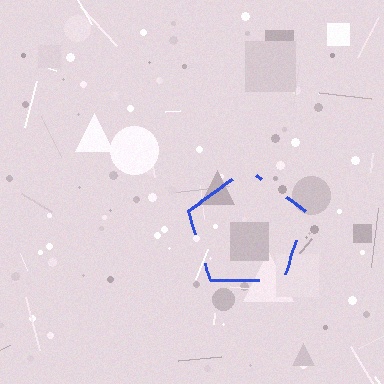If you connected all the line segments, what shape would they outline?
They would outline a pentagon.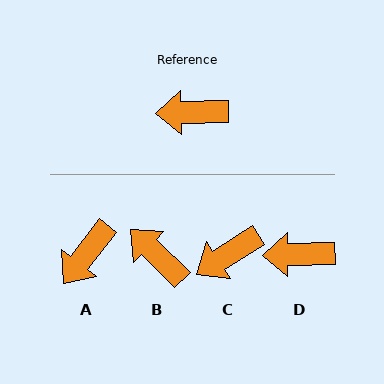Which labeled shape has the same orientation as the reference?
D.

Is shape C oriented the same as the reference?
No, it is off by about 31 degrees.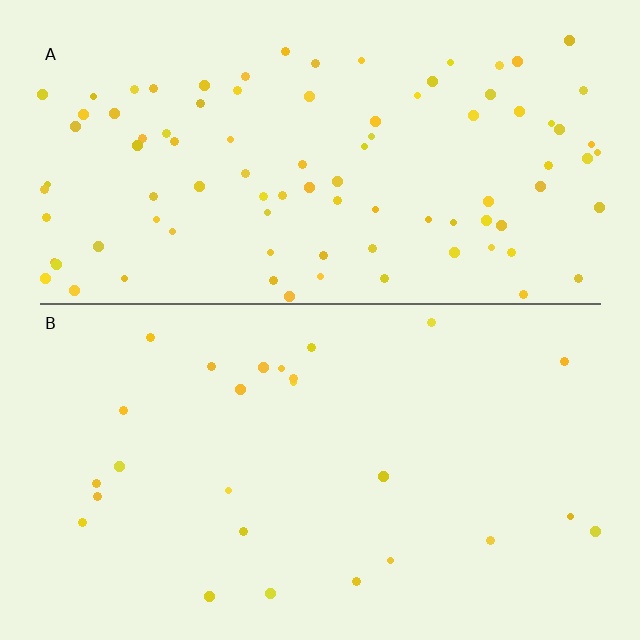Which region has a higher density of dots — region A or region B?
A (the top).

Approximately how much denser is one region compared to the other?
Approximately 3.6× — region A over region B.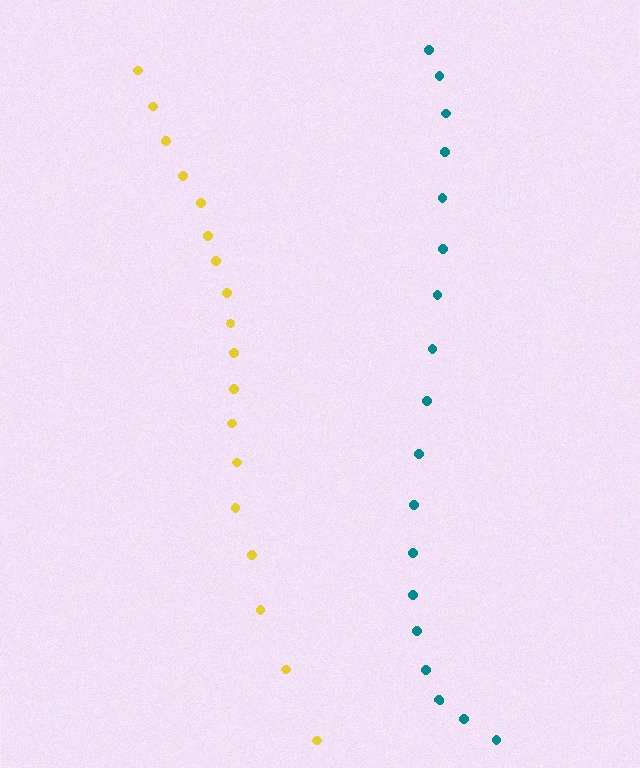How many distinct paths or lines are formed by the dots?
There are 2 distinct paths.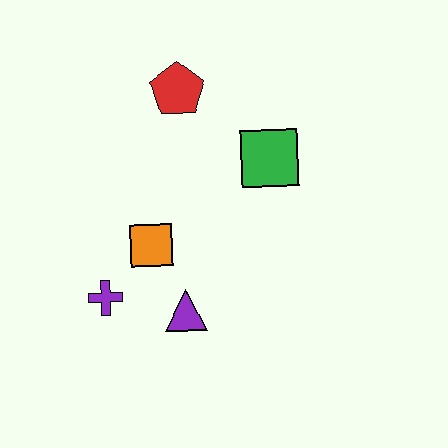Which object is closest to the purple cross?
The orange square is closest to the purple cross.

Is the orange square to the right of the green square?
No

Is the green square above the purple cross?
Yes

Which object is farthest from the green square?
The purple cross is farthest from the green square.